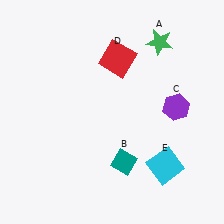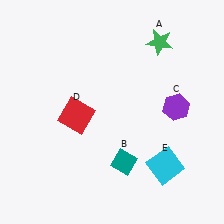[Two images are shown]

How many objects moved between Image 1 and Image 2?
1 object moved between the two images.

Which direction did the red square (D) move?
The red square (D) moved down.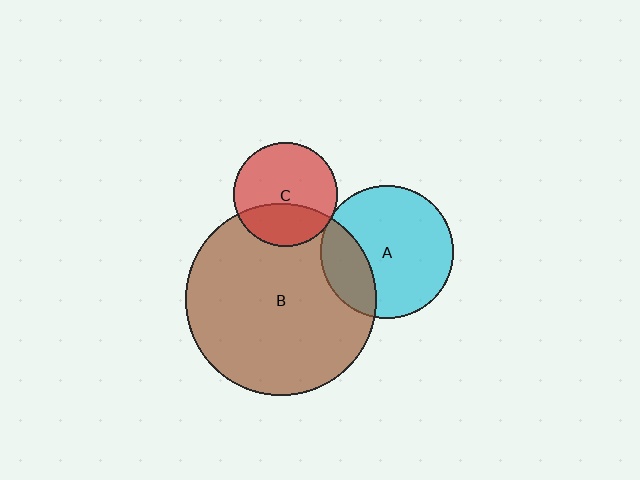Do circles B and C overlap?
Yes.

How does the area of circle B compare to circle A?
Approximately 2.1 times.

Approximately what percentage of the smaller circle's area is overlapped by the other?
Approximately 35%.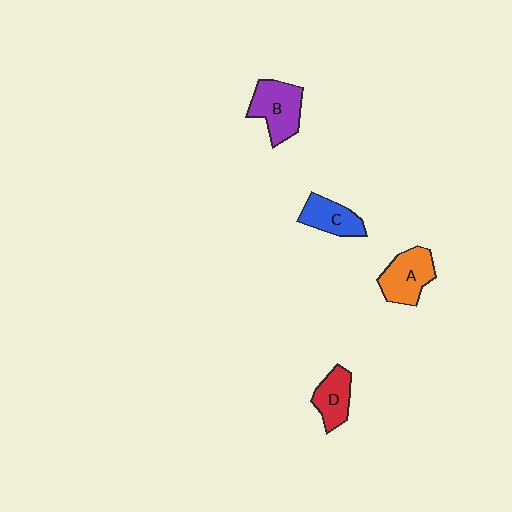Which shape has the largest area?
Shape B (purple).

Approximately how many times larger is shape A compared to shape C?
Approximately 1.3 times.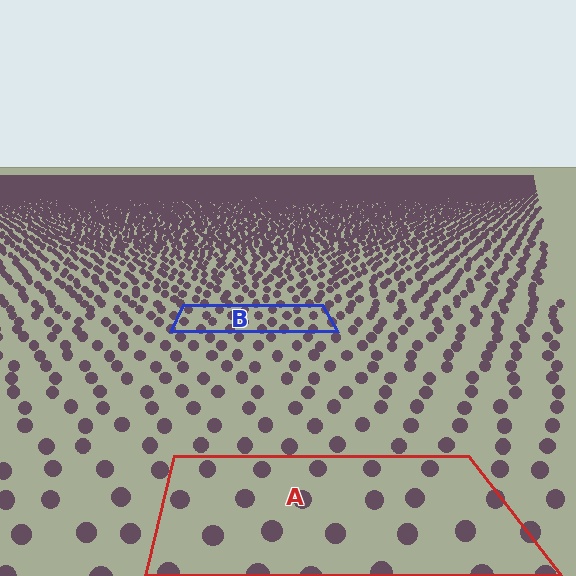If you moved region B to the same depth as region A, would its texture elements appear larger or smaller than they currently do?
They would appear larger. At a closer depth, the same texture elements are projected at a bigger on-screen size.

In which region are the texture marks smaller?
The texture marks are smaller in region B, because it is farther away.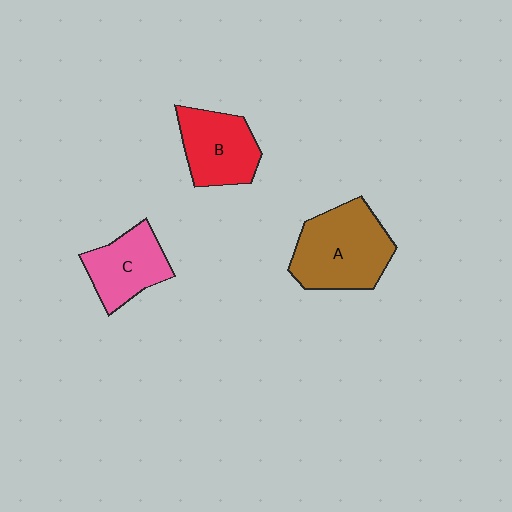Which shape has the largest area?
Shape A (brown).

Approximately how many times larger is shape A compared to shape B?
Approximately 1.4 times.